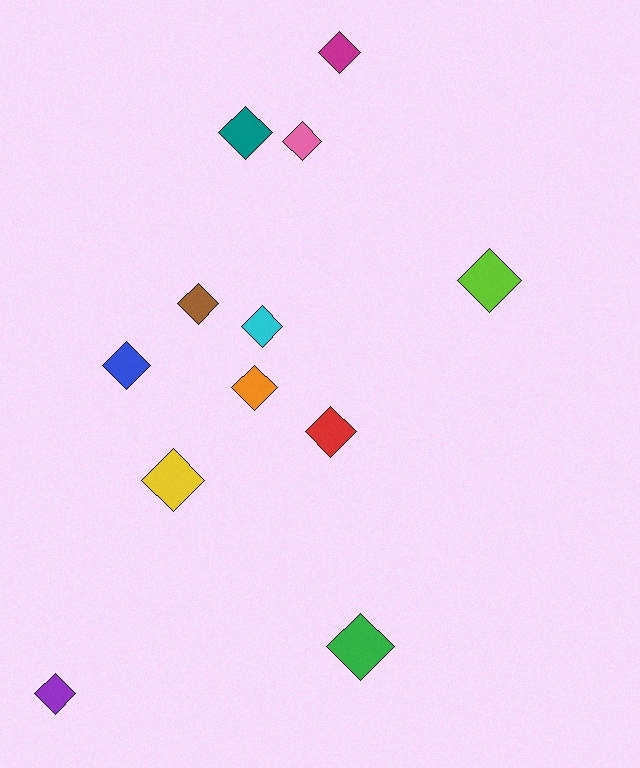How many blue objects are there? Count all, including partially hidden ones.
There is 1 blue object.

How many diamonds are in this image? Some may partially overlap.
There are 12 diamonds.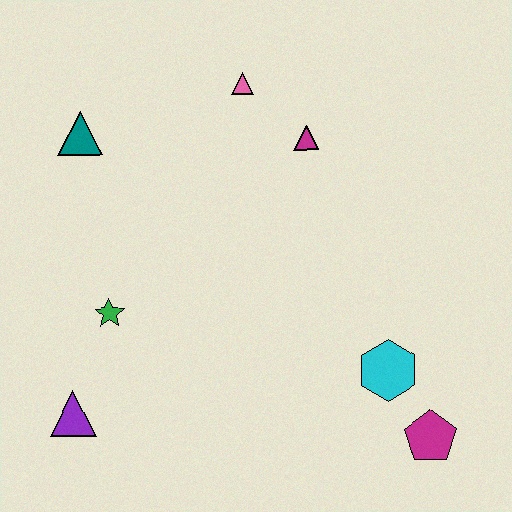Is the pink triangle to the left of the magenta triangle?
Yes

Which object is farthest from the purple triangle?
The pink triangle is farthest from the purple triangle.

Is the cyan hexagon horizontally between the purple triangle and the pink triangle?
No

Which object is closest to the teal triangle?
The pink triangle is closest to the teal triangle.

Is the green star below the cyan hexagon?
No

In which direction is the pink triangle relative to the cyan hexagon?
The pink triangle is above the cyan hexagon.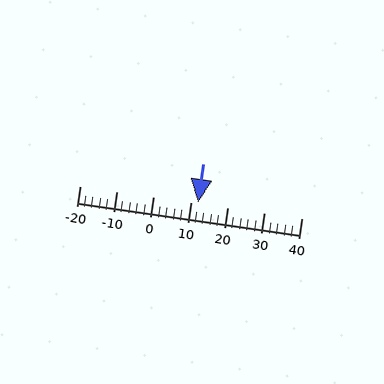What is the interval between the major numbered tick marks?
The major tick marks are spaced 10 units apart.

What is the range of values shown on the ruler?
The ruler shows values from -20 to 40.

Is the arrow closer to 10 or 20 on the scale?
The arrow is closer to 10.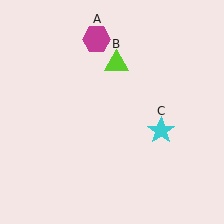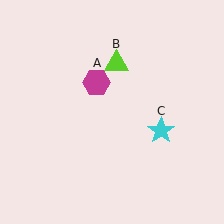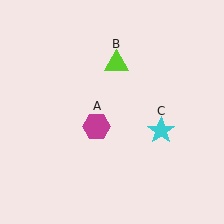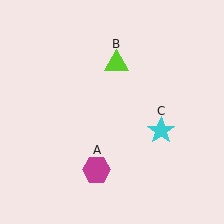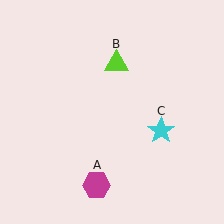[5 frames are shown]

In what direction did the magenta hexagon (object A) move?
The magenta hexagon (object A) moved down.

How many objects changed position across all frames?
1 object changed position: magenta hexagon (object A).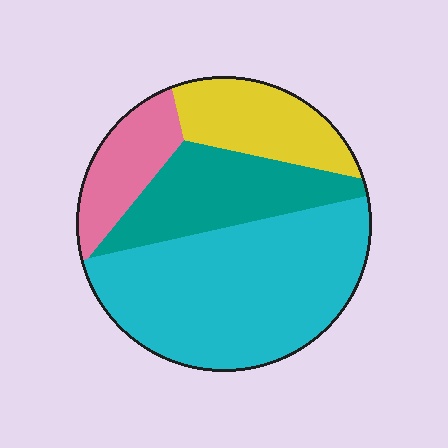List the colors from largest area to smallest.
From largest to smallest: cyan, teal, yellow, pink.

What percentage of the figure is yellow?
Yellow covers around 15% of the figure.